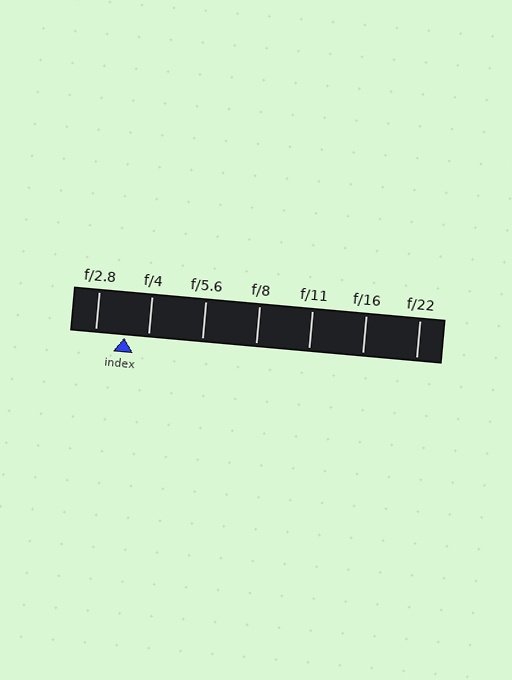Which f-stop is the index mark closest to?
The index mark is closest to f/4.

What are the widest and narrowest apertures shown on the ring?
The widest aperture shown is f/2.8 and the narrowest is f/22.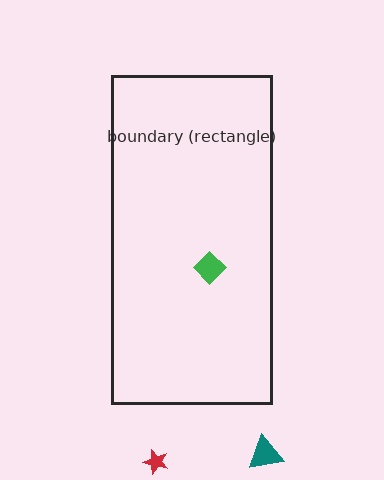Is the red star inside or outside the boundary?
Outside.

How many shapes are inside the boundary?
1 inside, 2 outside.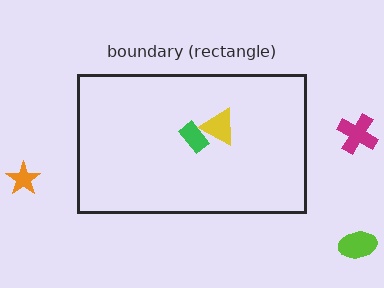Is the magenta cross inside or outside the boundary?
Outside.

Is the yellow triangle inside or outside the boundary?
Inside.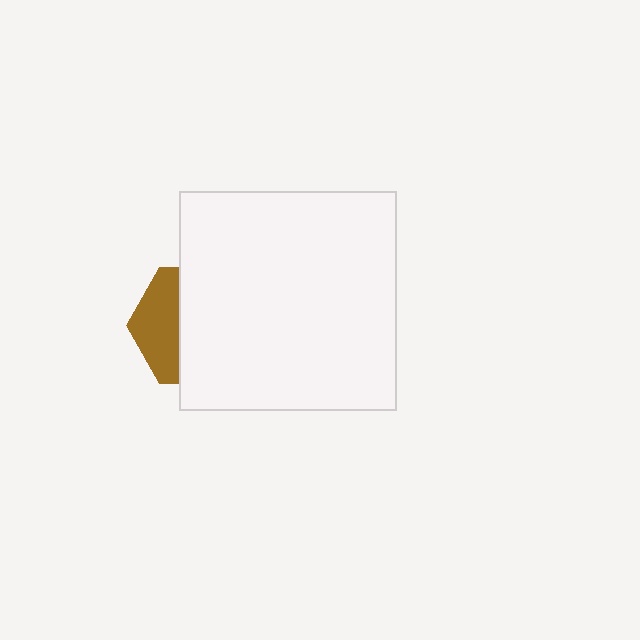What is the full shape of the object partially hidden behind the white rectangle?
The partially hidden object is a brown hexagon.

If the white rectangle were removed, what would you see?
You would see the complete brown hexagon.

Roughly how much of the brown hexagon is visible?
A small part of it is visible (roughly 37%).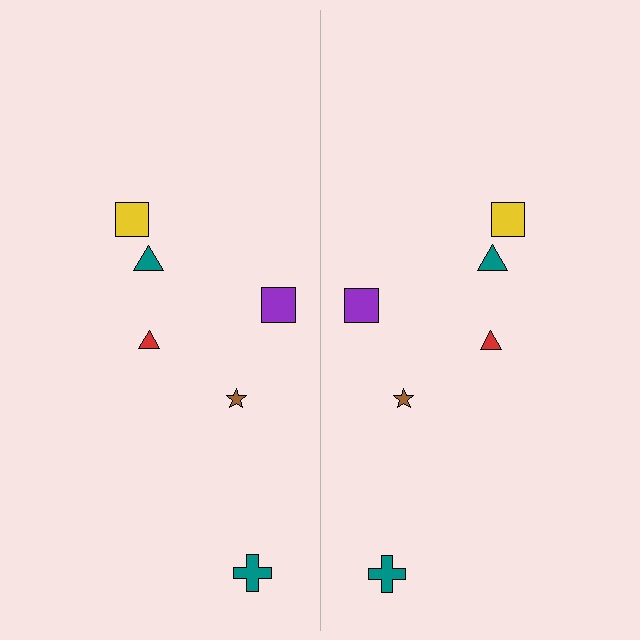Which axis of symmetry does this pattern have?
The pattern has a vertical axis of symmetry running through the center of the image.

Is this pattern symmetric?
Yes, this pattern has bilateral (reflection) symmetry.